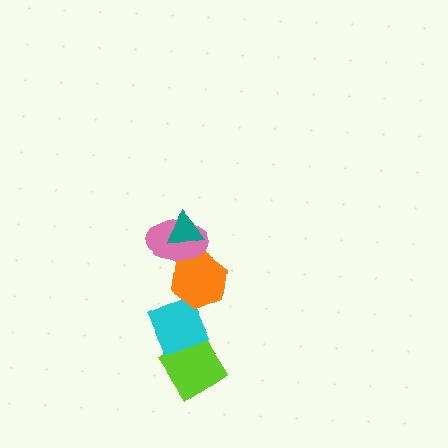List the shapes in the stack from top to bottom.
From top to bottom: the teal triangle, the pink ellipse, the orange hexagon, the cyan diamond, the lime diamond.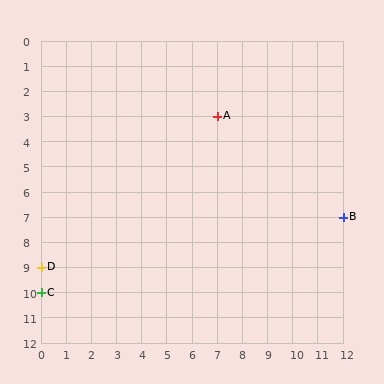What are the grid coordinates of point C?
Point C is at grid coordinates (0, 10).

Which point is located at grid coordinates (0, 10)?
Point C is at (0, 10).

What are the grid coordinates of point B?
Point B is at grid coordinates (12, 7).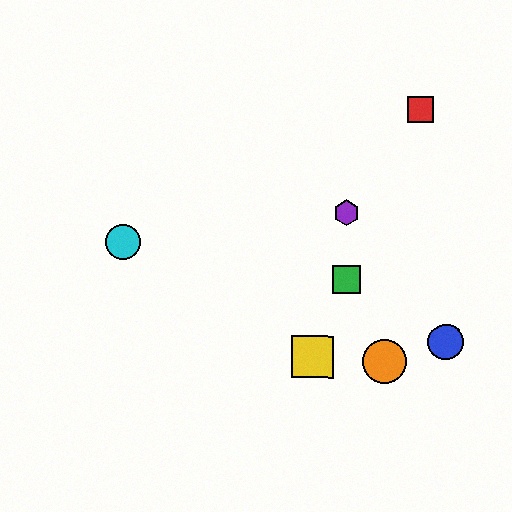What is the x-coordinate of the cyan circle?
The cyan circle is at x≈123.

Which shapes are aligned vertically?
The green square, the purple hexagon are aligned vertically.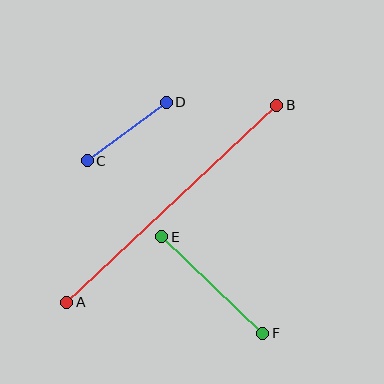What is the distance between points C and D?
The distance is approximately 98 pixels.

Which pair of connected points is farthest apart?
Points A and B are farthest apart.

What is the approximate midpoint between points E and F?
The midpoint is at approximately (212, 285) pixels.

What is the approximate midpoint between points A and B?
The midpoint is at approximately (172, 204) pixels.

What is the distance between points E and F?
The distance is approximately 140 pixels.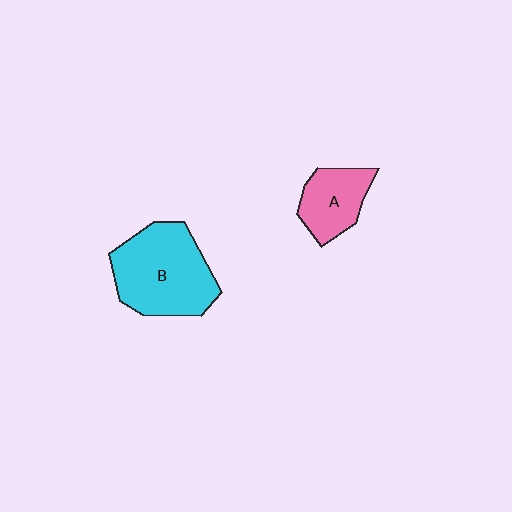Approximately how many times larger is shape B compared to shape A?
Approximately 1.9 times.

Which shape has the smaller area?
Shape A (pink).